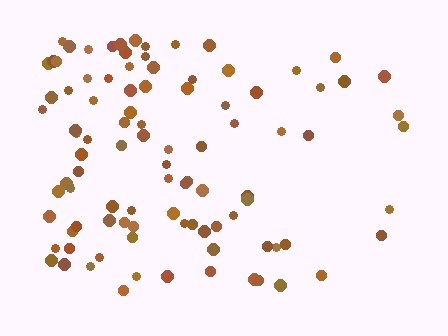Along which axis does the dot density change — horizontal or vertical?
Horizontal.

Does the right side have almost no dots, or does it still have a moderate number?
Still a moderate number, just noticeably fewer than the left.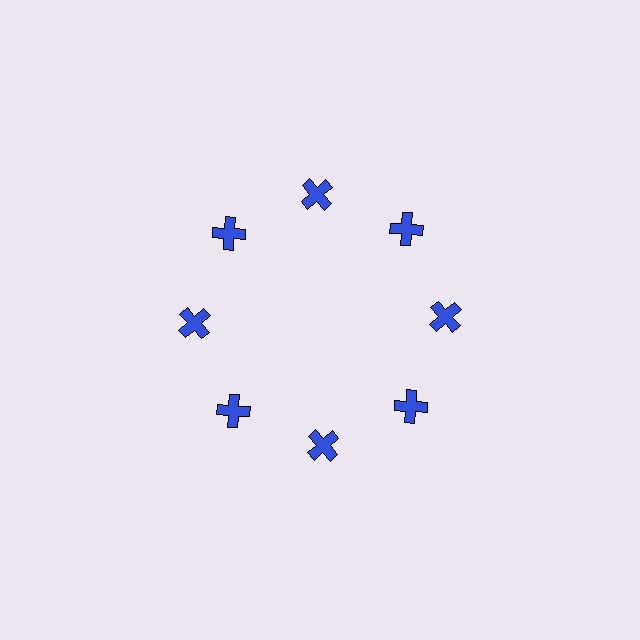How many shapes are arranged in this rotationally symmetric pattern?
There are 8 shapes, arranged in 8 groups of 1.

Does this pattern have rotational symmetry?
Yes, this pattern has 8-fold rotational symmetry. It looks the same after rotating 45 degrees around the center.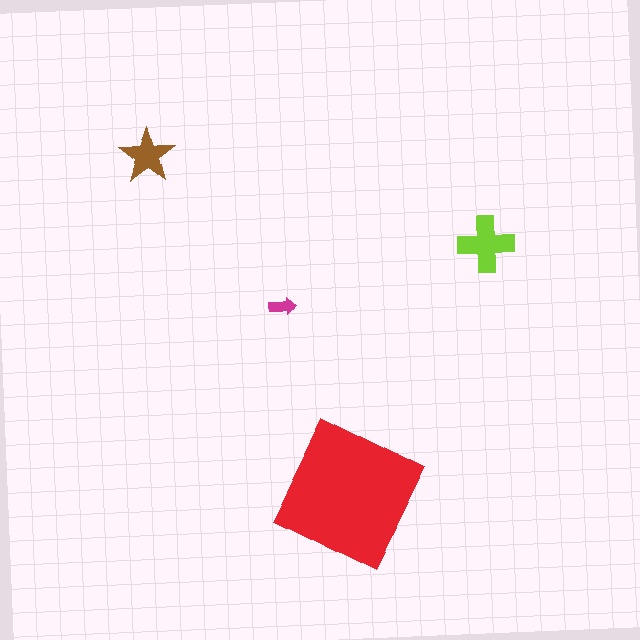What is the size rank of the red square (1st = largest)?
1st.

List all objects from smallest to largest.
The magenta arrow, the brown star, the lime cross, the red square.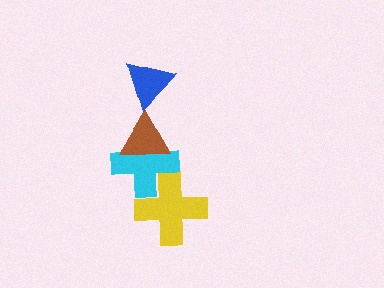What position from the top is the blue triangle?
The blue triangle is 1st from the top.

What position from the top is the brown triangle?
The brown triangle is 2nd from the top.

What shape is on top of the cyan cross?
The brown triangle is on top of the cyan cross.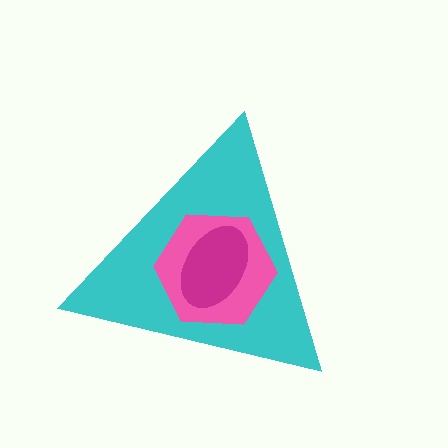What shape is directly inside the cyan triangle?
The pink hexagon.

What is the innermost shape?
The magenta ellipse.